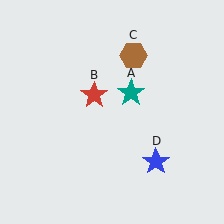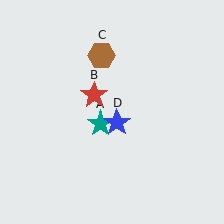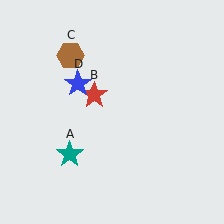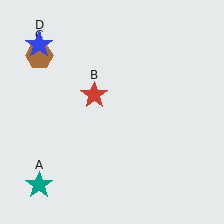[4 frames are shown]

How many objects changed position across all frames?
3 objects changed position: teal star (object A), brown hexagon (object C), blue star (object D).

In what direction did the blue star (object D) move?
The blue star (object D) moved up and to the left.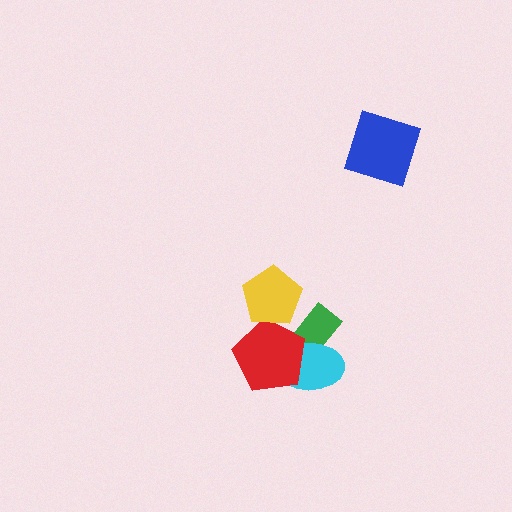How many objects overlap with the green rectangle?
2 objects overlap with the green rectangle.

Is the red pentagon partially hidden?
Yes, it is partially covered by another shape.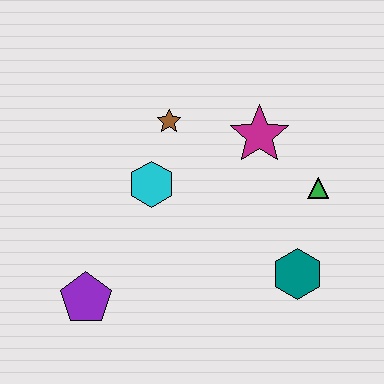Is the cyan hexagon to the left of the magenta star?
Yes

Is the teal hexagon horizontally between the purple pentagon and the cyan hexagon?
No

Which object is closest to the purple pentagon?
The cyan hexagon is closest to the purple pentagon.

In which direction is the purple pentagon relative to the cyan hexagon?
The purple pentagon is below the cyan hexagon.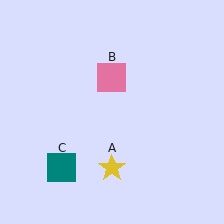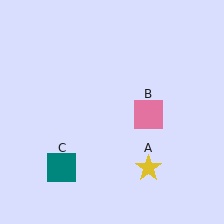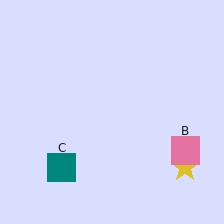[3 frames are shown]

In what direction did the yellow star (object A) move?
The yellow star (object A) moved right.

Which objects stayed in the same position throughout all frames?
Teal square (object C) remained stationary.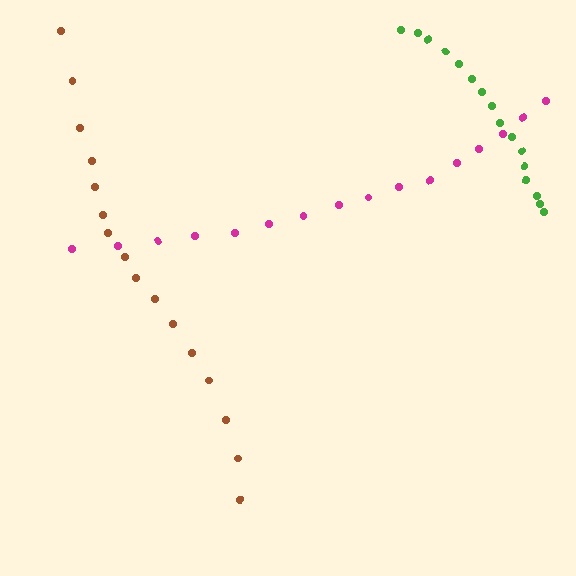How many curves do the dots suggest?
There are 3 distinct paths.